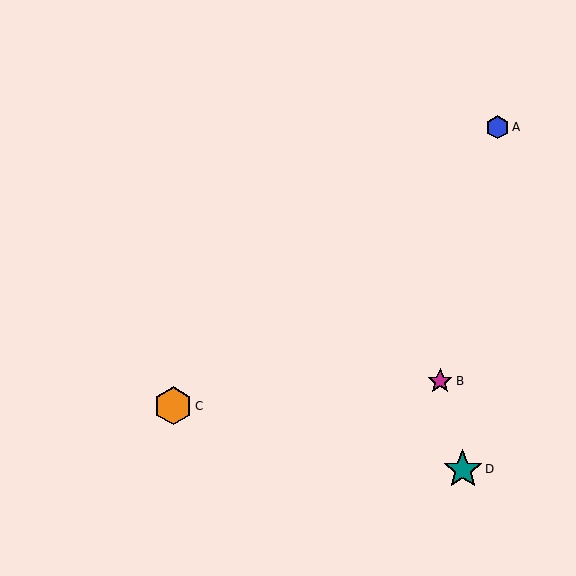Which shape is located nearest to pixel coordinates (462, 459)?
The teal star (labeled D) at (463, 469) is nearest to that location.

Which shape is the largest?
The teal star (labeled D) is the largest.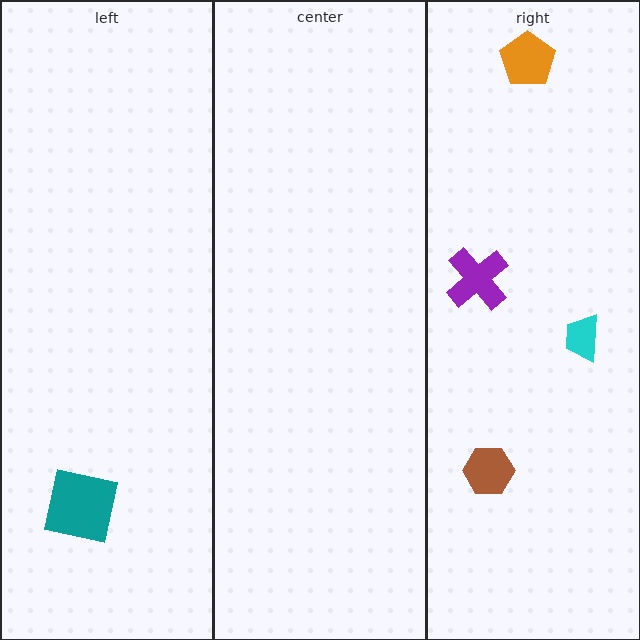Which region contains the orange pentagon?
The right region.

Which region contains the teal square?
The left region.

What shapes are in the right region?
The orange pentagon, the cyan trapezoid, the purple cross, the brown hexagon.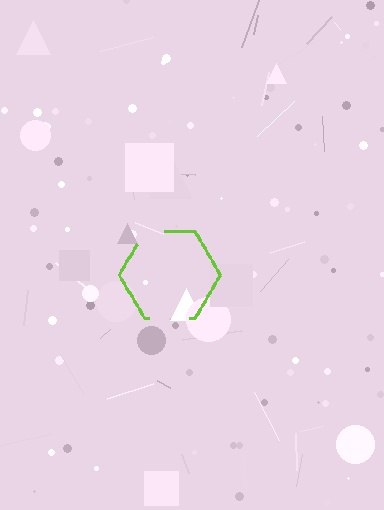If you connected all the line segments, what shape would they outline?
They would outline a hexagon.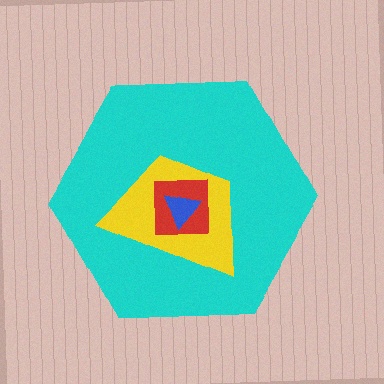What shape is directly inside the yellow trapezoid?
The red square.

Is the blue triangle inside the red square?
Yes.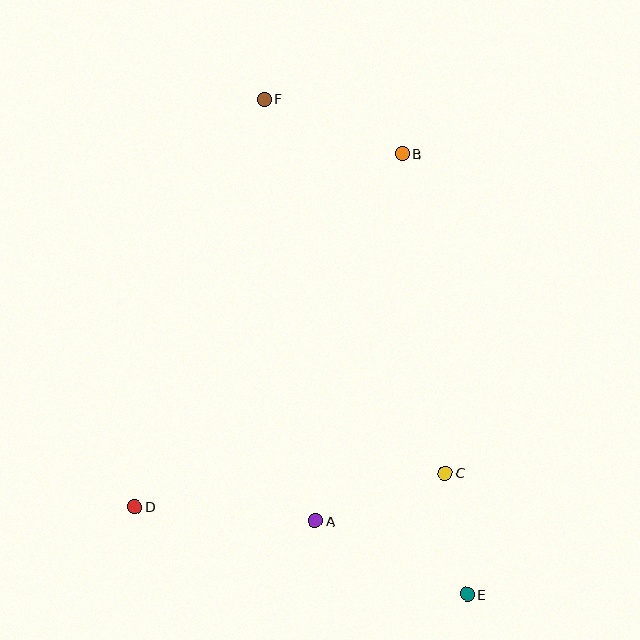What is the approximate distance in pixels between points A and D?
The distance between A and D is approximately 181 pixels.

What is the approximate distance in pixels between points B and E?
The distance between B and E is approximately 445 pixels.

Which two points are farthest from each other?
Points E and F are farthest from each other.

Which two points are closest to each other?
Points C and E are closest to each other.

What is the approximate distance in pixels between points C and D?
The distance between C and D is approximately 312 pixels.